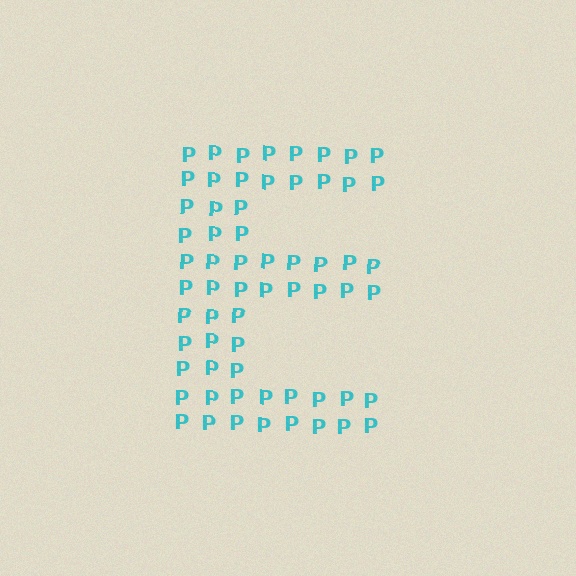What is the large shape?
The large shape is the letter E.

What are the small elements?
The small elements are letter P's.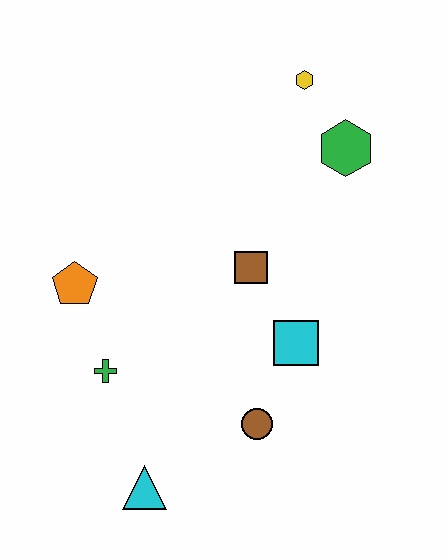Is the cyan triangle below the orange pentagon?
Yes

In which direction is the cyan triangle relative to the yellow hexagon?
The cyan triangle is below the yellow hexagon.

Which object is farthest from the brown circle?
The yellow hexagon is farthest from the brown circle.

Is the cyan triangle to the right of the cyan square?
No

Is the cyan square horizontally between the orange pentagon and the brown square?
No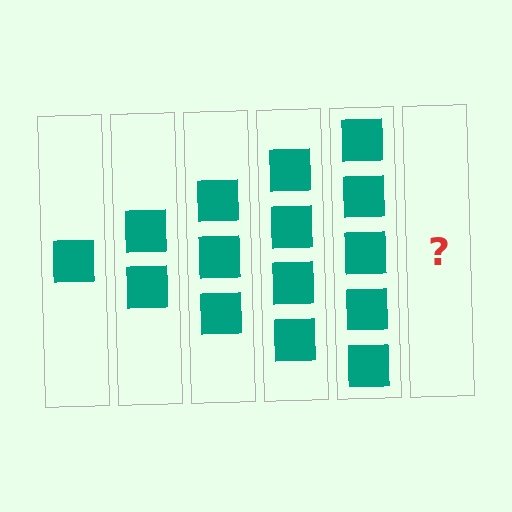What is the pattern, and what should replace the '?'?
The pattern is that each step adds one more square. The '?' should be 6 squares.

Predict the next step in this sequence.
The next step is 6 squares.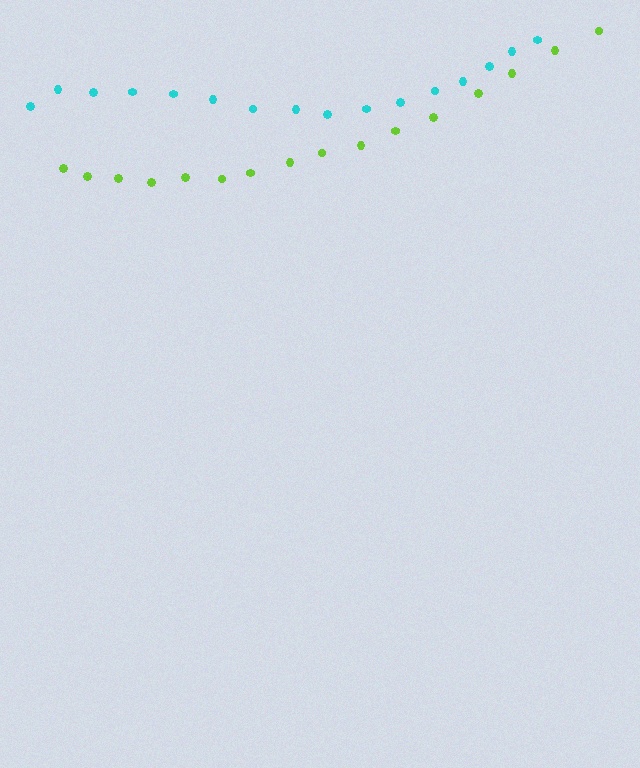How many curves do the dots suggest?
There are 2 distinct paths.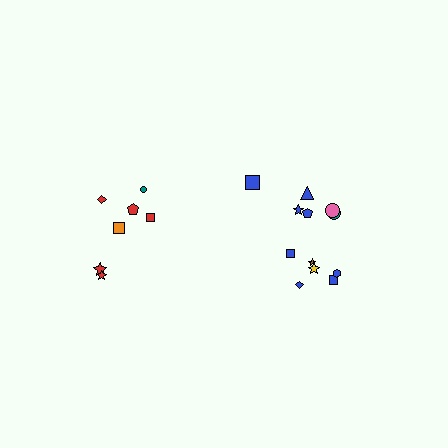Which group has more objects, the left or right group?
The right group.